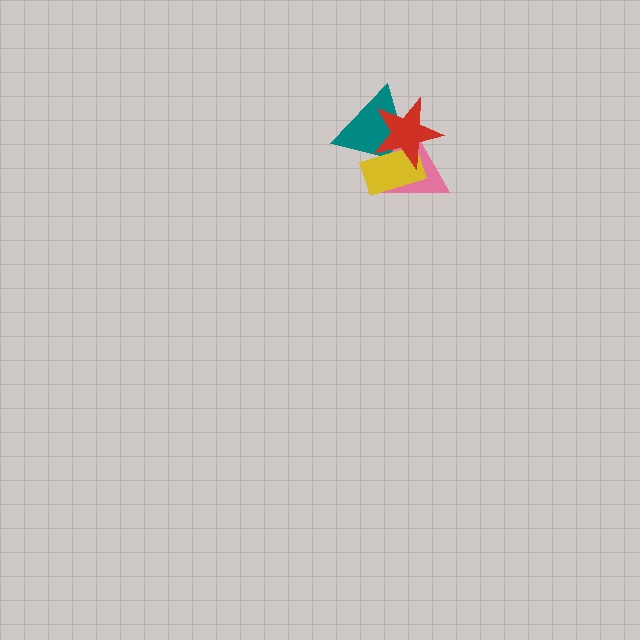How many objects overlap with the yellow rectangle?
3 objects overlap with the yellow rectangle.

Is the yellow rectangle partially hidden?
Yes, it is partially covered by another shape.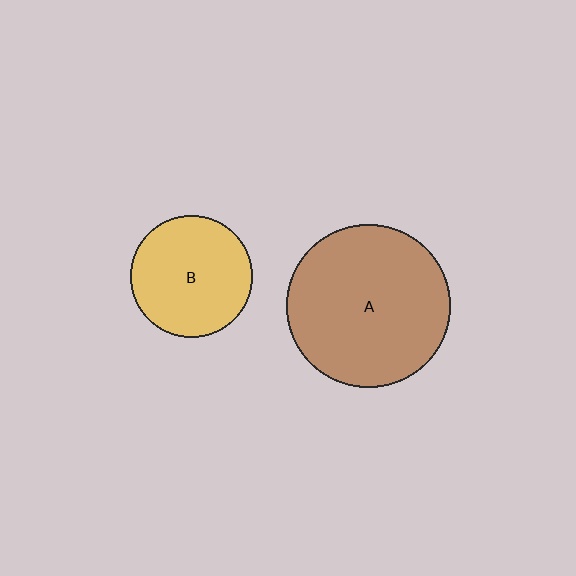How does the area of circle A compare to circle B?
Approximately 1.8 times.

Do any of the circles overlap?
No, none of the circles overlap.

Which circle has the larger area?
Circle A (brown).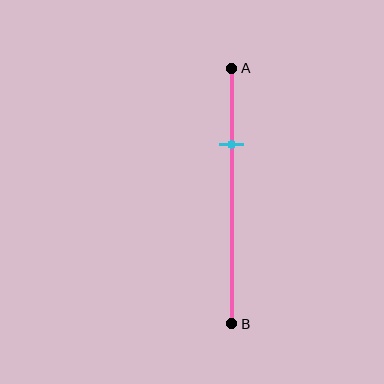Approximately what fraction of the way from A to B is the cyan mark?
The cyan mark is approximately 30% of the way from A to B.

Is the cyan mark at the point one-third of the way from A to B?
No, the mark is at about 30% from A, not at the 33% one-third point.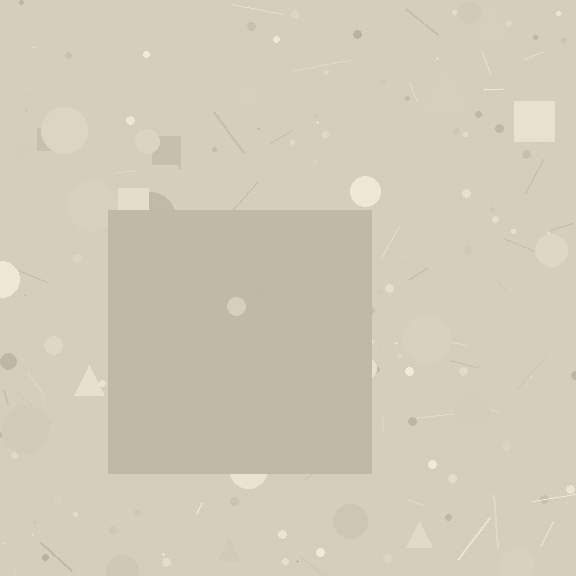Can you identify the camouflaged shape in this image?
The camouflaged shape is a square.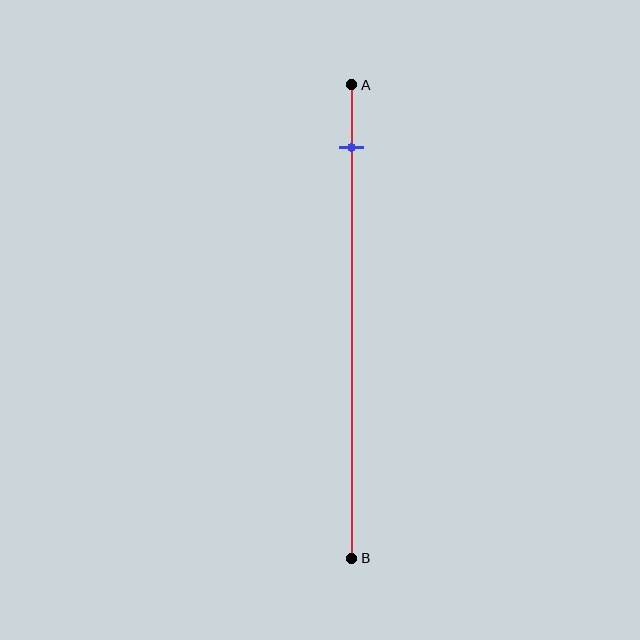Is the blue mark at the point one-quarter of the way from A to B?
No, the mark is at about 15% from A, not at the 25% one-quarter point.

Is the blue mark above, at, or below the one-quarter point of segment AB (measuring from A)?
The blue mark is above the one-quarter point of segment AB.